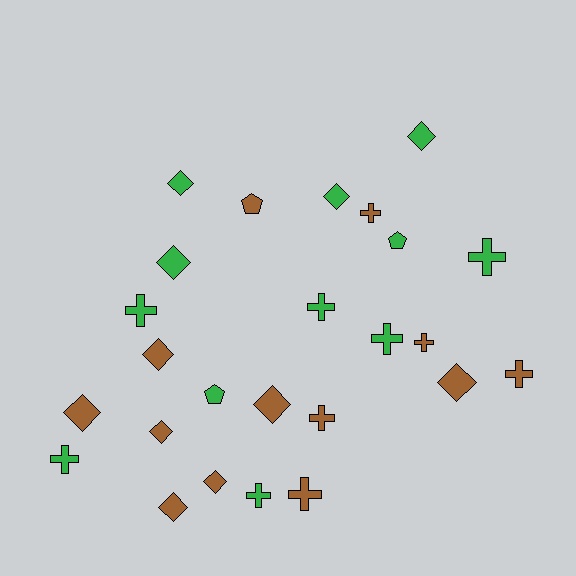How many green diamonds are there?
There are 4 green diamonds.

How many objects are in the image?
There are 25 objects.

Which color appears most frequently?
Brown, with 13 objects.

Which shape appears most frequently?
Cross, with 11 objects.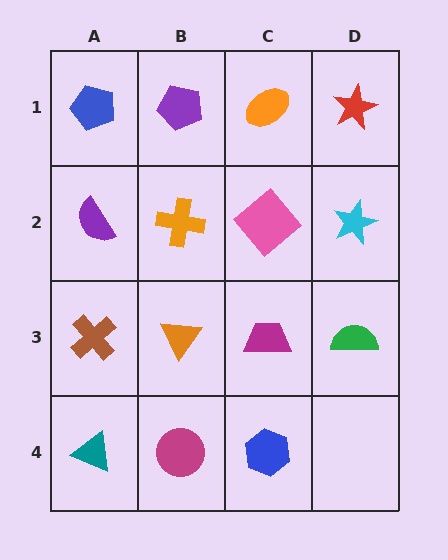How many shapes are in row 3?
4 shapes.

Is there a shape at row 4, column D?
No, that cell is empty.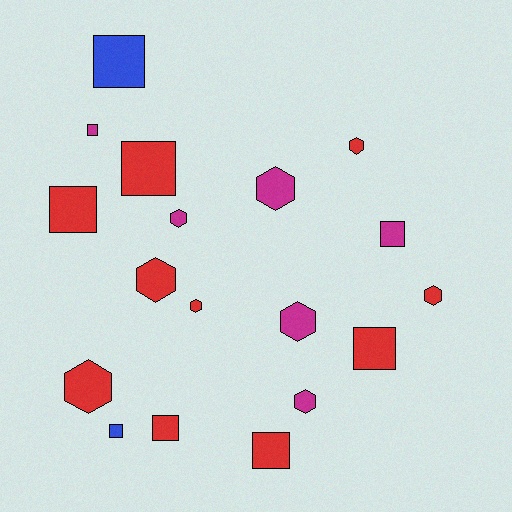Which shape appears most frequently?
Hexagon, with 9 objects.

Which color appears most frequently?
Red, with 10 objects.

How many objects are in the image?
There are 18 objects.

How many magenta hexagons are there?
There are 4 magenta hexagons.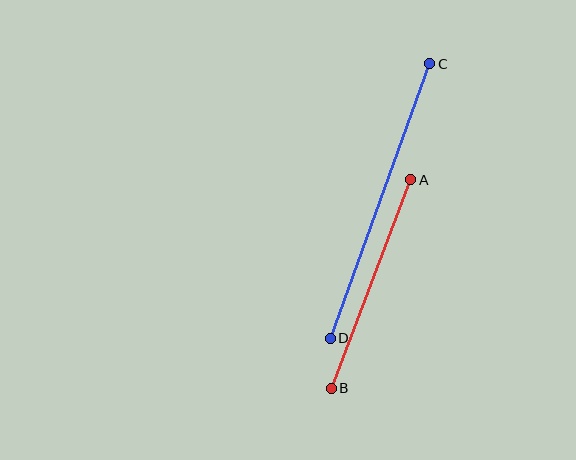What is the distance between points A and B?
The distance is approximately 223 pixels.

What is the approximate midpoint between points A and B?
The midpoint is at approximately (371, 284) pixels.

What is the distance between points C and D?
The distance is approximately 292 pixels.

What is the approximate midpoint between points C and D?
The midpoint is at approximately (380, 201) pixels.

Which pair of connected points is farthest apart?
Points C and D are farthest apart.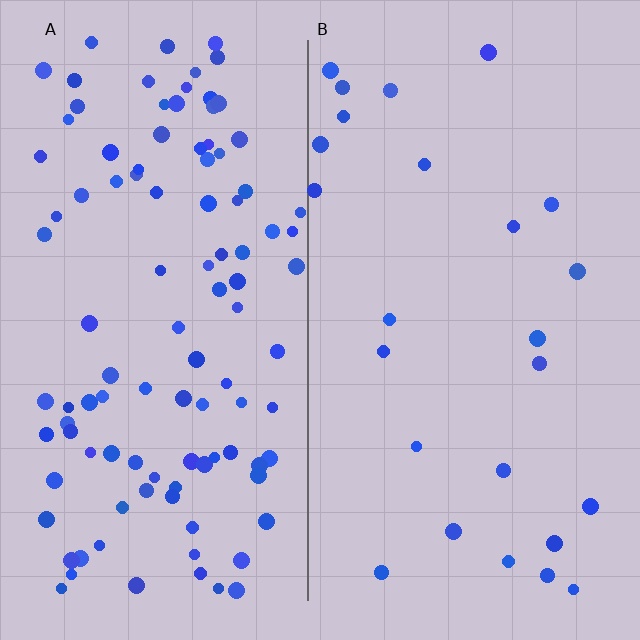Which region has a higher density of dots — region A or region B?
A (the left).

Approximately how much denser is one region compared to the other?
Approximately 4.3× — region A over region B.